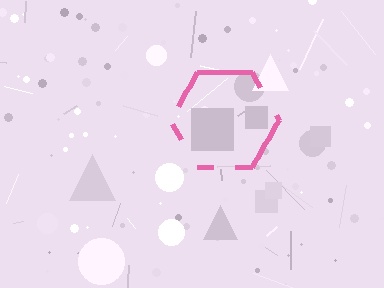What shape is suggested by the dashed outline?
The dashed outline suggests a hexagon.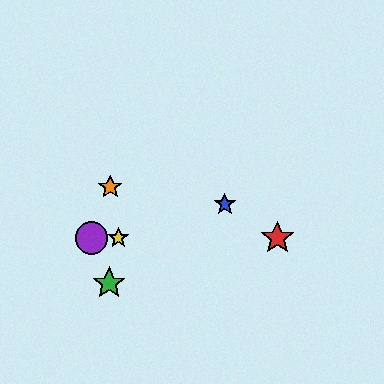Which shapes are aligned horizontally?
The red star, the yellow star, the purple circle are aligned horizontally.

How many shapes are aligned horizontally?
3 shapes (the red star, the yellow star, the purple circle) are aligned horizontally.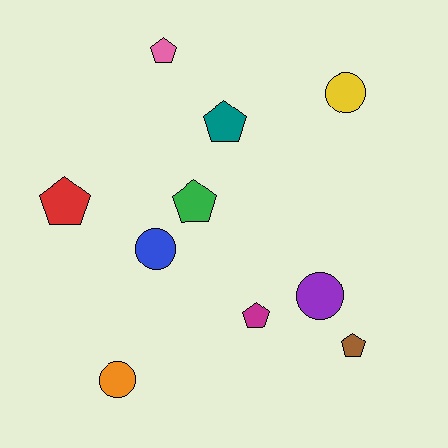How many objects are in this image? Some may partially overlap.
There are 10 objects.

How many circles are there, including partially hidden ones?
There are 4 circles.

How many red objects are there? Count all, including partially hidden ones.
There is 1 red object.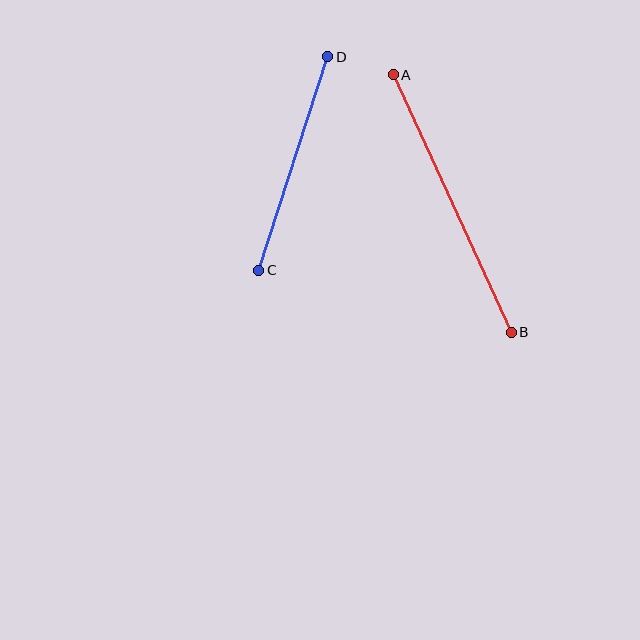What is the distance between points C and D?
The distance is approximately 224 pixels.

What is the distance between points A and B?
The distance is approximately 283 pixels.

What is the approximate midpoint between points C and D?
The midpoint is at approximately (293, 164) pixels.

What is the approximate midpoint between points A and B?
The midpoint is at approximately (452, 204) pixels.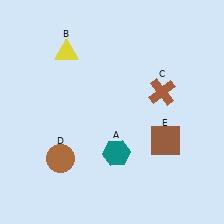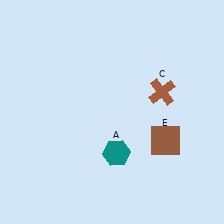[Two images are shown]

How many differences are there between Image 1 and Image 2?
There are 2 differences between the two images.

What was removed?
The yellow triangle (B), the brown circle (D) were removed in Image 2.